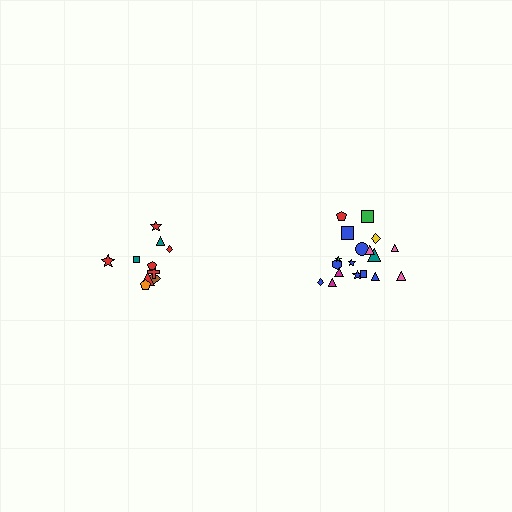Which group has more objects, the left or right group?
The right group.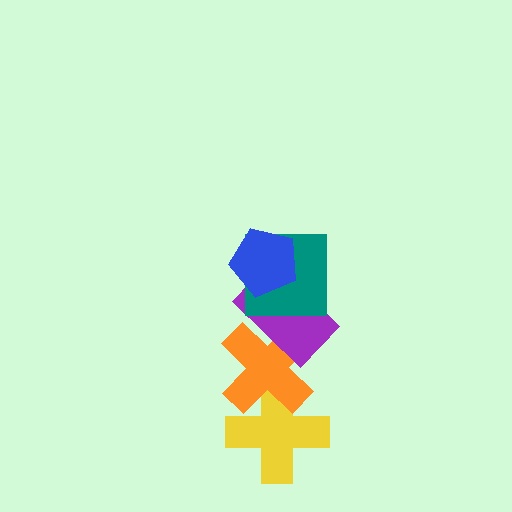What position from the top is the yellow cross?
The yellow cross is 5th from the top.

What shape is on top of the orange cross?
The purple rectangle is on top of the orange cross.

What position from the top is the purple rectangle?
The purple rectangle is 3rd from the top.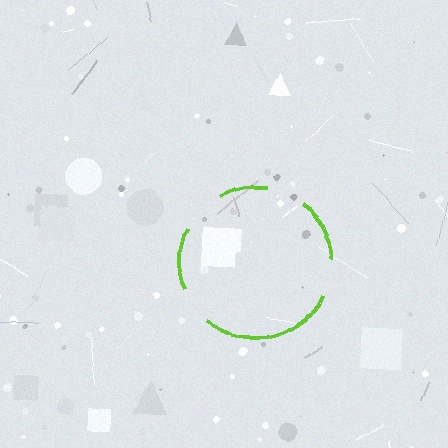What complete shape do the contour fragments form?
The contour fragments form a circle.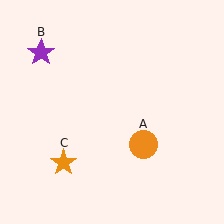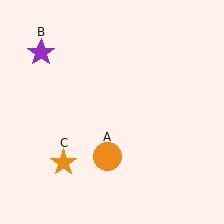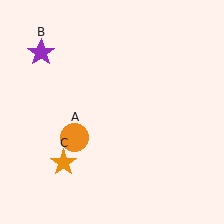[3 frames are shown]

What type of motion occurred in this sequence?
The orange circle (object A) rotated clockwise around the center of the scene.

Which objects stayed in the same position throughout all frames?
Purple star (object B) and orange star (object C) remained stationary.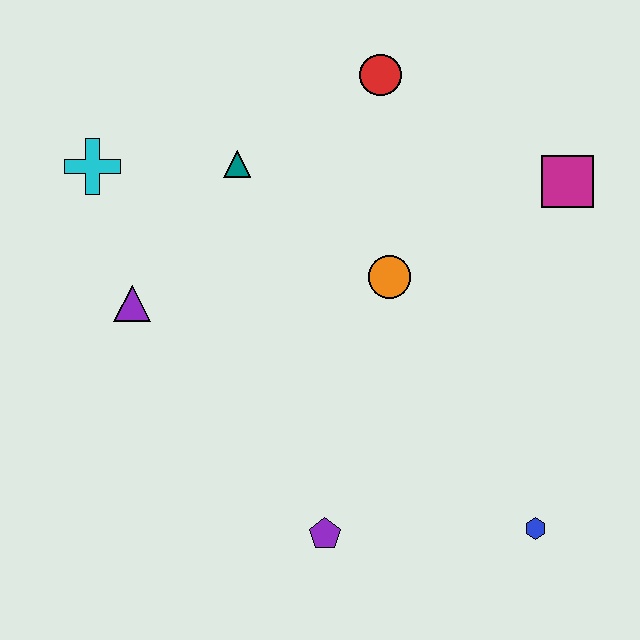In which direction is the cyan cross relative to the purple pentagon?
The cyan cross is above the purple pentagon.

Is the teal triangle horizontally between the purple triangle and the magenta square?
Yes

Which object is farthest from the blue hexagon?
The cyan cross is farthest from the blue hexagon.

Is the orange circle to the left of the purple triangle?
No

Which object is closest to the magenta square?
The orange circle is closest to the magenta square.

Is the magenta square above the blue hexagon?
Yes